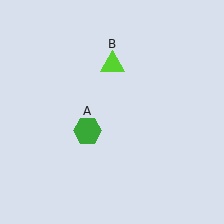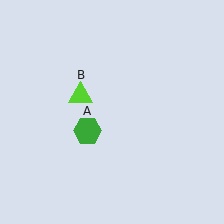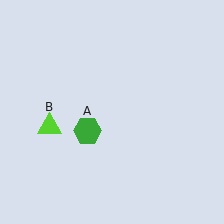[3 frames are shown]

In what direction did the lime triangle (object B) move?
The lime triangle (object B) moved down and to the left.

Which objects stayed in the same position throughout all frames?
Green hexagon (object A) remained stationary.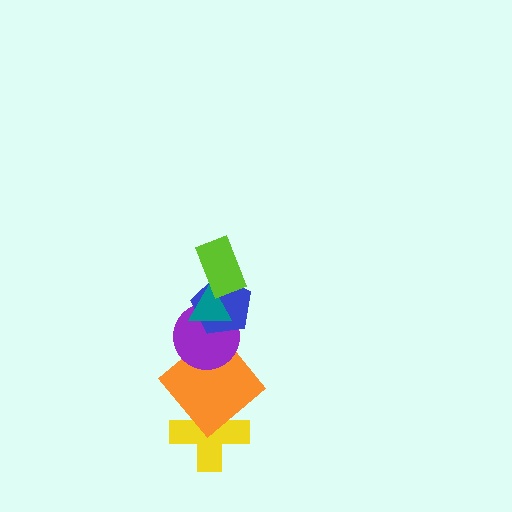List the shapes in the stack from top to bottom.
From top to bottom: the lime rectangle, the teal triangle, the blue pentagon, the purple circle, the orange diamond, the yellow cross.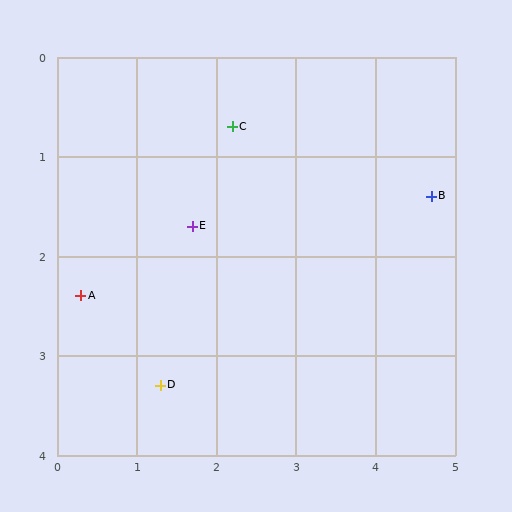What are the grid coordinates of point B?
Point B is at approximately (4.7, 1.4).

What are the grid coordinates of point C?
Point C is at approximately (2.2, 0.7).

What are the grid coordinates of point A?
Point A is at approximately (0.3, 2.4).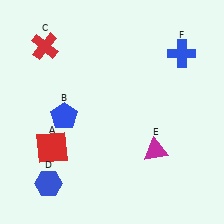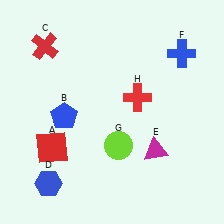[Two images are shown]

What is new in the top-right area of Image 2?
A red cross (H) was added in the top-right area of Image 2.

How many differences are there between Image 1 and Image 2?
There are 2 differences between the two images.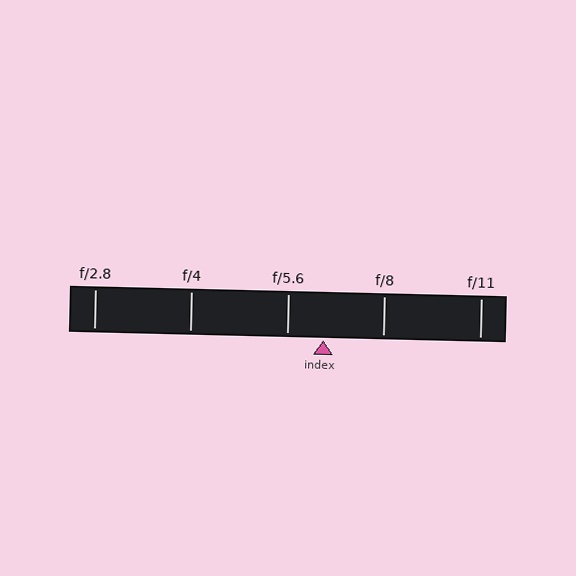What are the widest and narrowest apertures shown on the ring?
The widest aperture shown is f/2.8 and the narrowest is f/11.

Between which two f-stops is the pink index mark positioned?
The index mark is between f/5.6 and f/8.